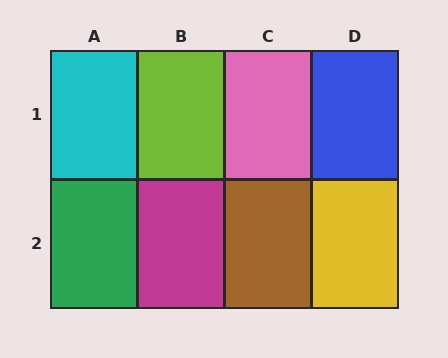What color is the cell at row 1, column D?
Blue.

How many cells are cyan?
1 cell is cyan.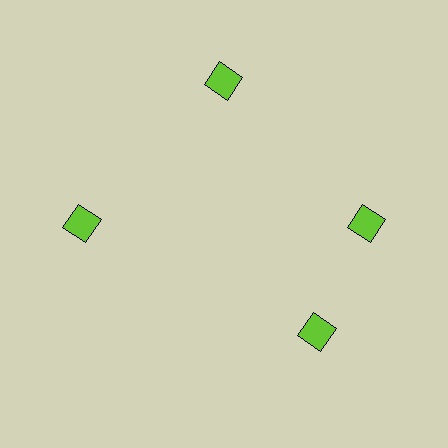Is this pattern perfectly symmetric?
No. The 4 lime diamonds are arranged in a ring, but one element near the 6 o'clock position is rotated out of alignment along the ring, breaking the 4-fold rotational symmetry.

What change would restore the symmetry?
The symmetry would be restored by rotating it back into even spacing with its neighbors so that all 4 diamonds sit at equal angles and equal distance from the center.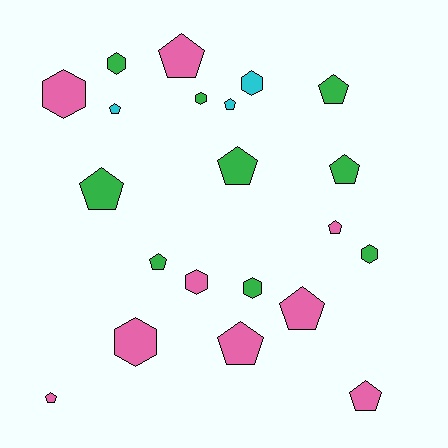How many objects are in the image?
There are 21 objects.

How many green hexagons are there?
There are 4 green hexagons.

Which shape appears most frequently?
Pentagon, with 13 objects.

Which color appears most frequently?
Pink, with 9 objects.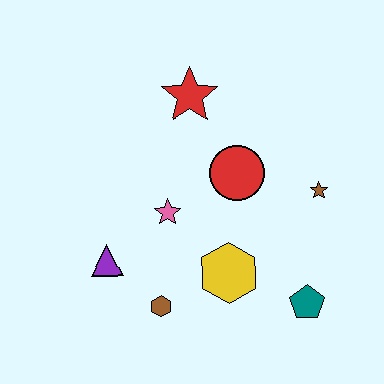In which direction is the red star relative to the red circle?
The red star is above the red circle.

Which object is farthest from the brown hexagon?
The red star is farthest from the brown hexagon.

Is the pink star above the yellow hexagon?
Yes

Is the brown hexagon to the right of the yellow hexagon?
No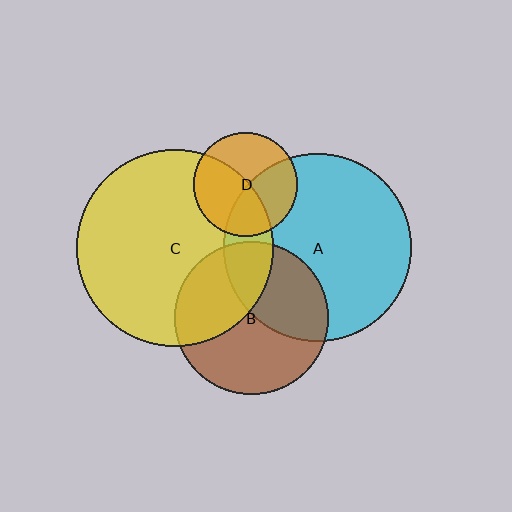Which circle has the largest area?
Circle C (yellow).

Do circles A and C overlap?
Yes.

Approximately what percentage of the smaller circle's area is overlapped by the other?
Approximately 15%.